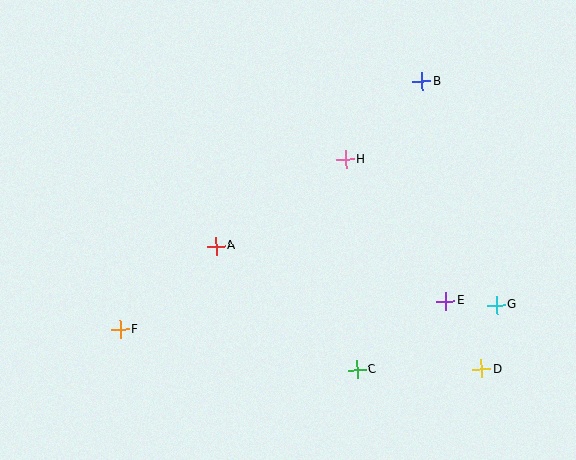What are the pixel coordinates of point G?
Point G is at (496, 305).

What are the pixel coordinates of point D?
Point D is at (481, 369).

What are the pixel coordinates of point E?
Point E is at (446, 301).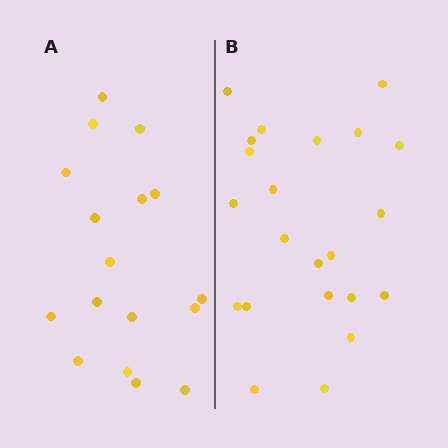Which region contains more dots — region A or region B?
Region B (the right region) has more dots.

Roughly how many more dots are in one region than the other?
Region B has about 5 more dots than region A.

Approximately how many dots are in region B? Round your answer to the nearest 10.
About 20 dots. (The exact count is 22, which rounds to 20.)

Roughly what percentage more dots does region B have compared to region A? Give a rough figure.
About 30% more.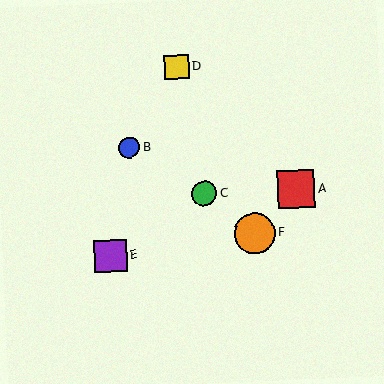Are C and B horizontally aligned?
No, C is at y≈193 and B is at y≈148.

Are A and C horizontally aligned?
Yes, both are at y≈189.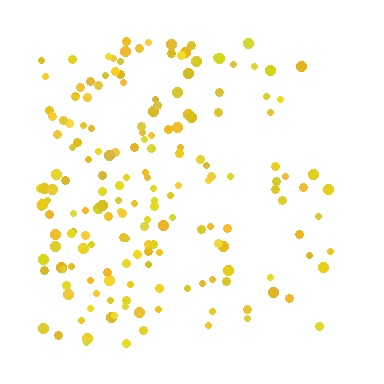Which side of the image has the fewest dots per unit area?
The right.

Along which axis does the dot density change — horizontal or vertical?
Horizontal.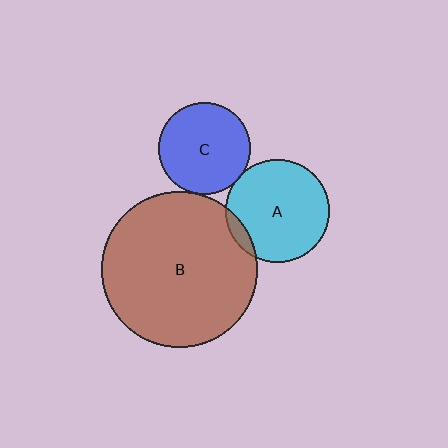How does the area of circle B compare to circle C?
Approximately 2.8 times.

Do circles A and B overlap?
Yes.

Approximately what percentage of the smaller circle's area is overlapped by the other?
Approximately 10%.